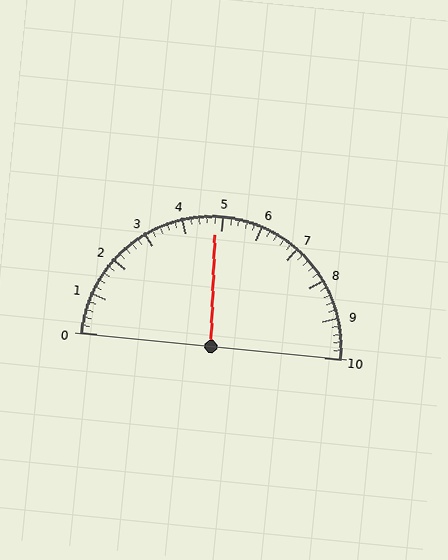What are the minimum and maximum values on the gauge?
The gauge ranges from 0 to 10.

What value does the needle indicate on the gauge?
The needle indicates approximately 4.8.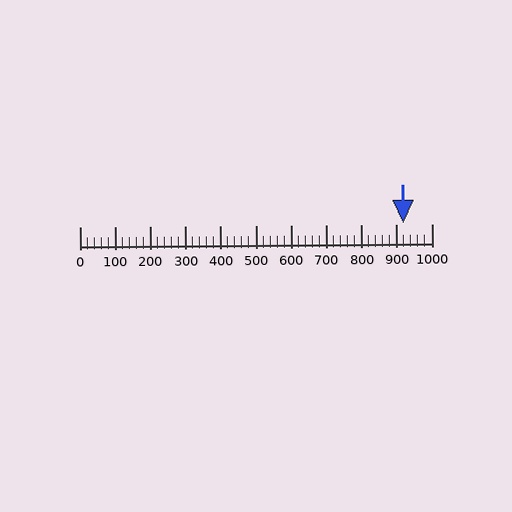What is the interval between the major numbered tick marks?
The major tick marks are spaced 100 units apart.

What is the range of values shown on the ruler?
The ruler shows values from 0 to 1000.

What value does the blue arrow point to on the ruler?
The blue arrow points to approximately 920.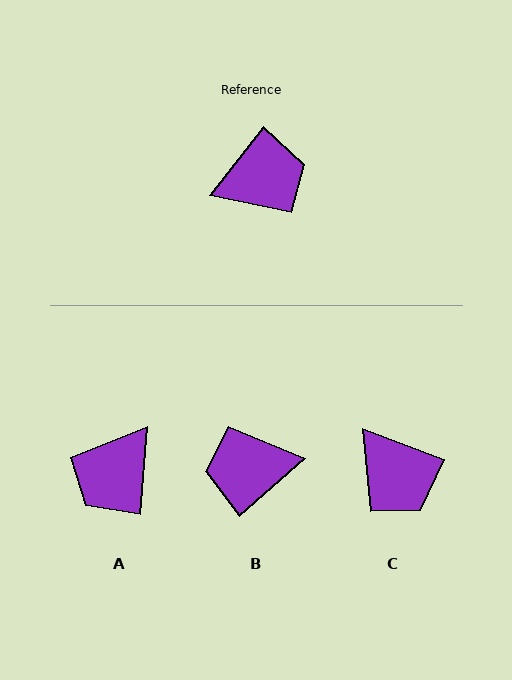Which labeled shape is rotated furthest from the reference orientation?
B, about 169 degrees away.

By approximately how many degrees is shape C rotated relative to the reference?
Approximately 73 degrees clockwise.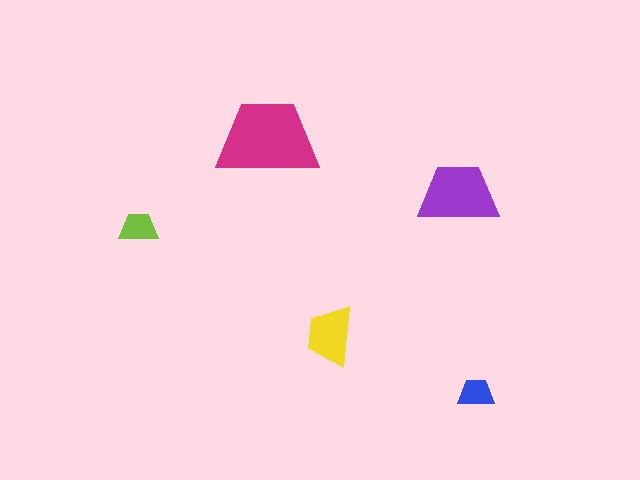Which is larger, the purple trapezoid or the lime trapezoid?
The purple one.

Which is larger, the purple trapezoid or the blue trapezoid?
The purple one.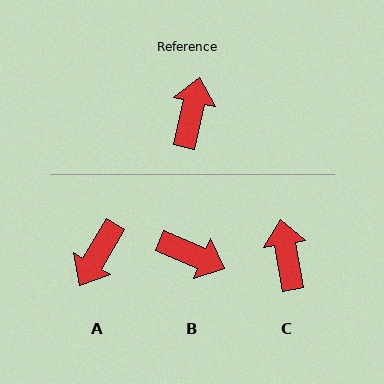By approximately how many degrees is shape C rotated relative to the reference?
Approximately 22 degrees counter-clockwise.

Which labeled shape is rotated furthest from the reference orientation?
A, about 162 degrees away.